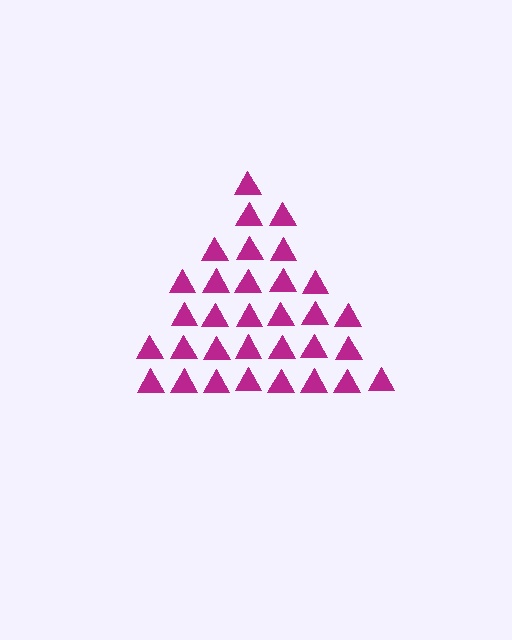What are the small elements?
The small elements are triangles.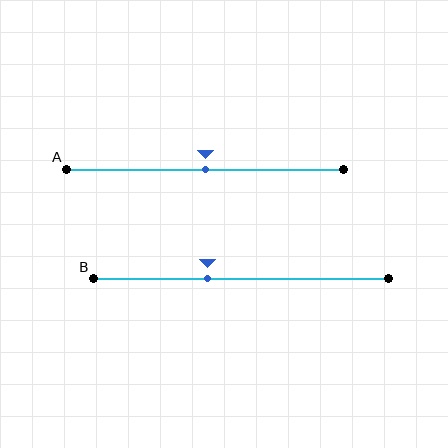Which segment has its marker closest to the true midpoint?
Segment A has its marker closest to the true midpoint.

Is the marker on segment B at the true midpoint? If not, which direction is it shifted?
No, the marker on segment B is shifted to the left by about 11% of the segment length.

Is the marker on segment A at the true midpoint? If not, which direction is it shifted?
Yes, the marker on segment A is at the true midpoint.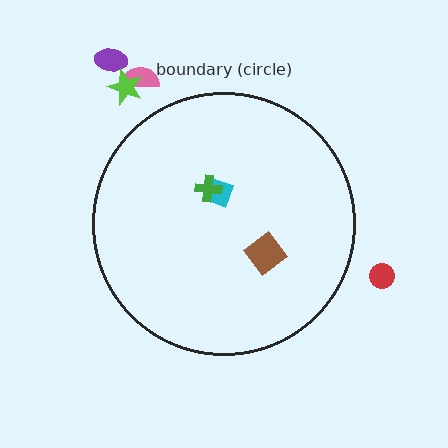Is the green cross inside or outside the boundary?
Inside.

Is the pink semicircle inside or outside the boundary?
Outside.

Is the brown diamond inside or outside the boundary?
Inside.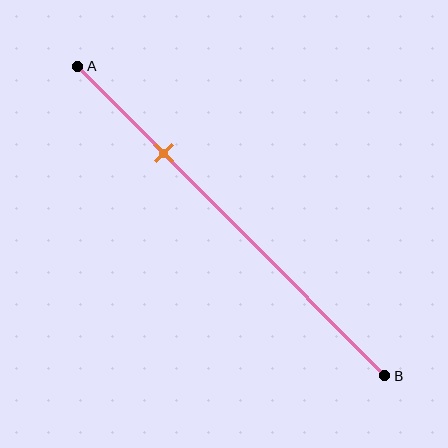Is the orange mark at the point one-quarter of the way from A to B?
No, the mark is at about 30% from A, not at the 25% one-quarter point.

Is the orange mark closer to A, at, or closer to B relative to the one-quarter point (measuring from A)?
The orange mark is closer to point B than the one-quarter point of segment AB.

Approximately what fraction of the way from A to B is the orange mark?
The orange mark is approximately 30% of the way from A to B.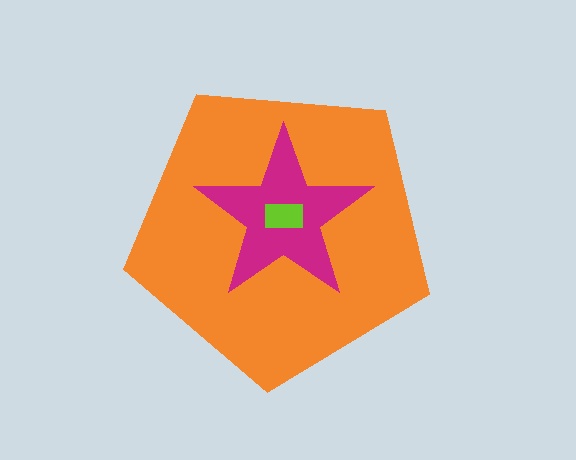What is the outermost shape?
The orange pentagon.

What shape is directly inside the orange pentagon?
The magenta star.